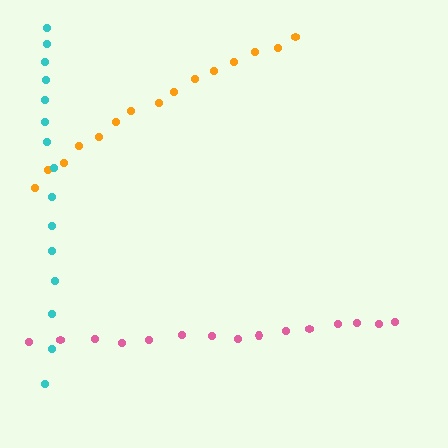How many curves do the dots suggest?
There are 3 distinct paths.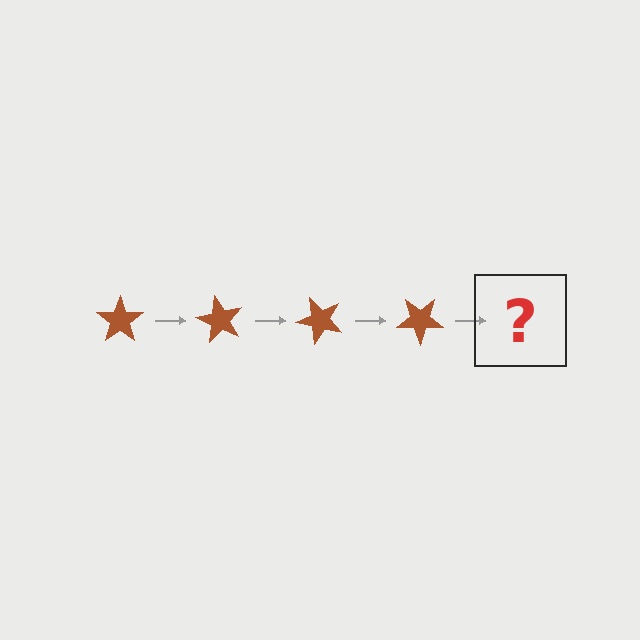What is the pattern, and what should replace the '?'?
The pattern is that the star rotates 60 degrees each step. The '?' should be a brown star rotated 240 degrees.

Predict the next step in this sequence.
The next step is a brown star rotated 240 degrees.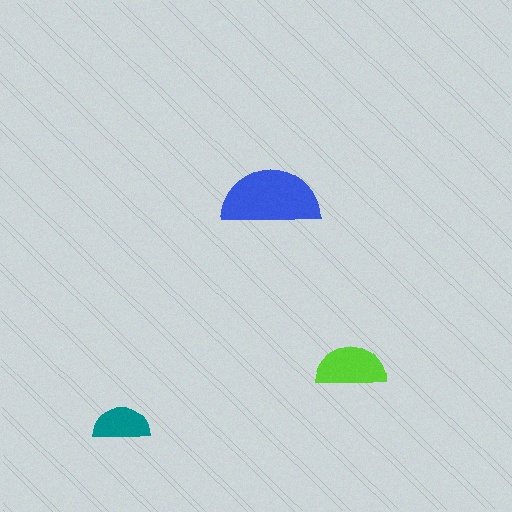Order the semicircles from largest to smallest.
the blue one, the lime one, the teal one.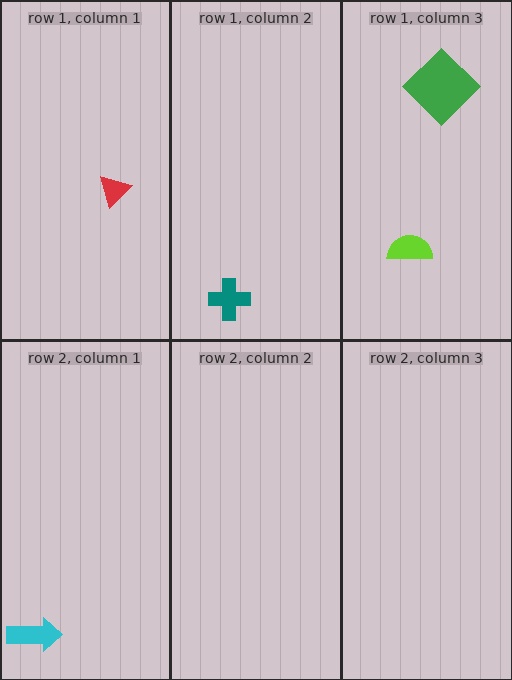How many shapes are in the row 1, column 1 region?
1.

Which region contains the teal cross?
The row 1, column 2 region.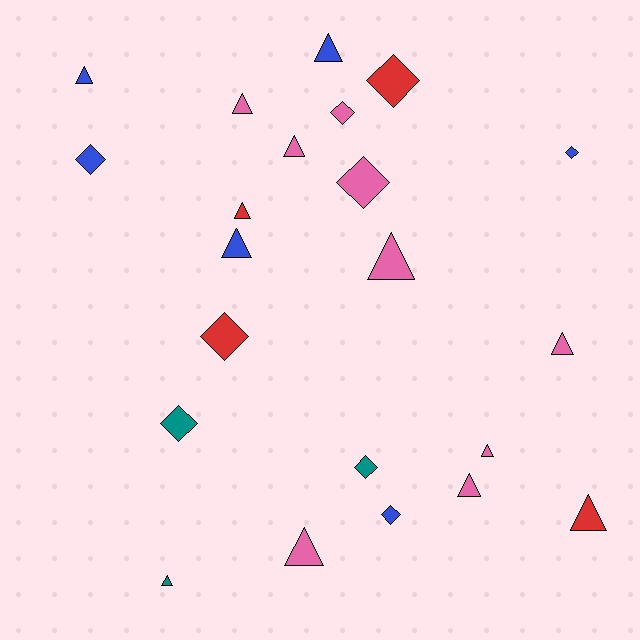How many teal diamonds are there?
There are 2 teal diamonds.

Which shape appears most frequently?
Triangle, with 13 objects.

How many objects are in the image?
There are 22 objects.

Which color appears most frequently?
Pink, with 9 objects.